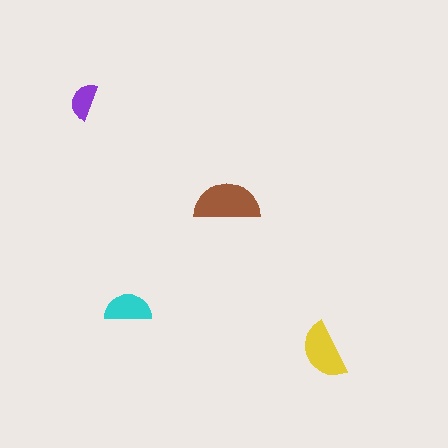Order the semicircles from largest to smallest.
the brown one, the yellow one, the cyan one, the purple one.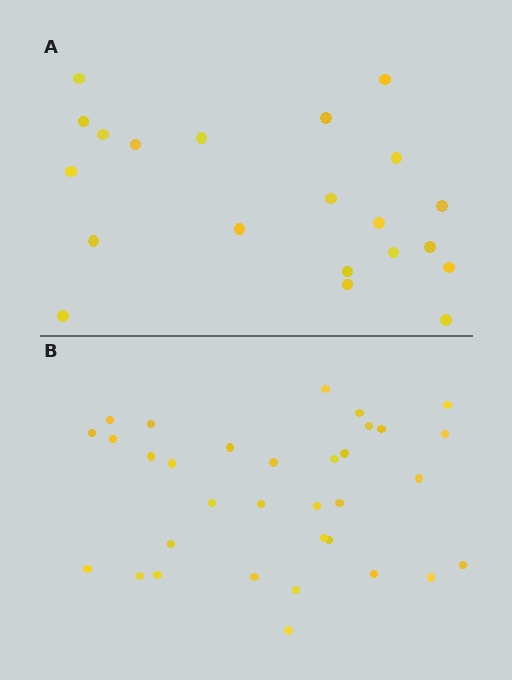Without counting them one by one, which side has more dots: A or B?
Region B (the bottom region) has more dots.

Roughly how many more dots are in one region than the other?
Region B has roughly 12 or so more dots than region A.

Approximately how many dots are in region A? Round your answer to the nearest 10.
About 20 dots. (The exact count is 21, which rounds to 20.)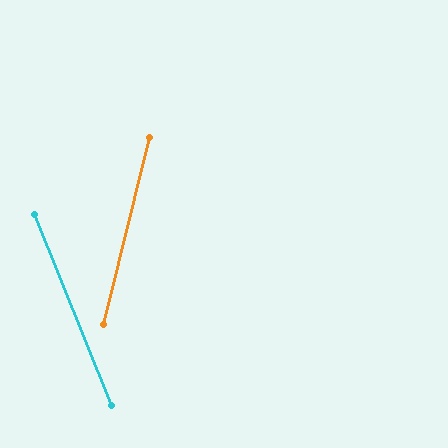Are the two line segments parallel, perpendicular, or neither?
Neither parallel nor perpendicular — they differ by about 36°.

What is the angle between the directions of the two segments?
Approximately 36 degrees.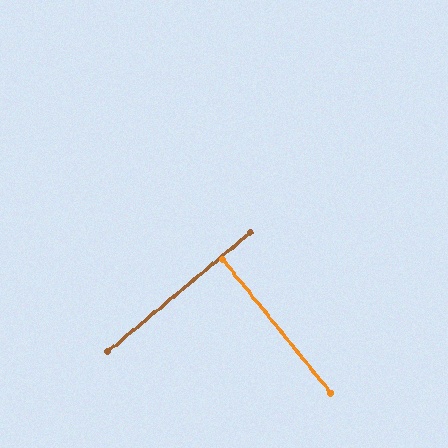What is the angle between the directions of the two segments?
Approximately 89 degrees.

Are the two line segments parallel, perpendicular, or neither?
Perpendicular — they meet at approximately 89°.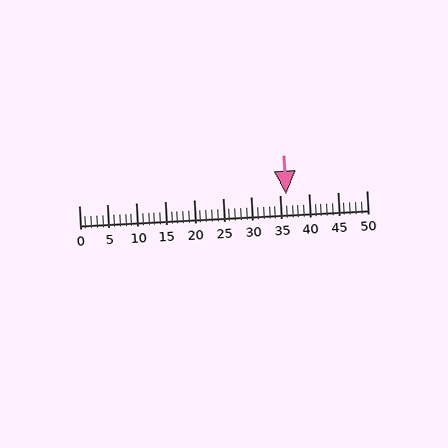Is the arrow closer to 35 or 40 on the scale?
The arrow is closer to 35.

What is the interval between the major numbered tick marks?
The major tick marks are spaced 5 units apart.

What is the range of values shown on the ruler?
The ruler shows values from 0 to 50.